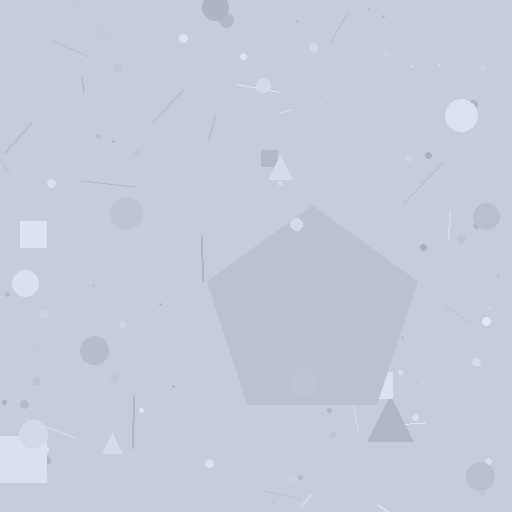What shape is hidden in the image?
A pentagon is hidden in the image.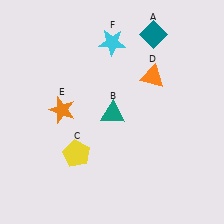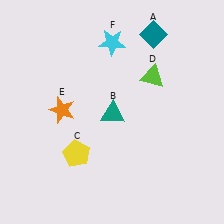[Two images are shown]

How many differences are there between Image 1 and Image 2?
There is 1 difference between the two images.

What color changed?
The triangle (D) changed from orange in Image 1 to lime in Image 2.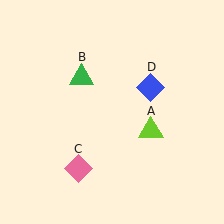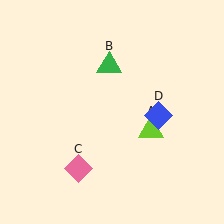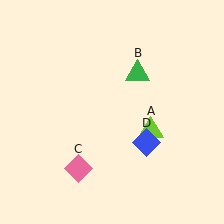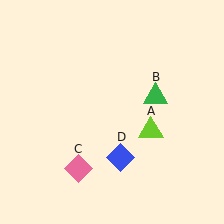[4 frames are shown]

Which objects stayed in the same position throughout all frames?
Lime triangle (object A) and pink diamond (object C) remained stationary.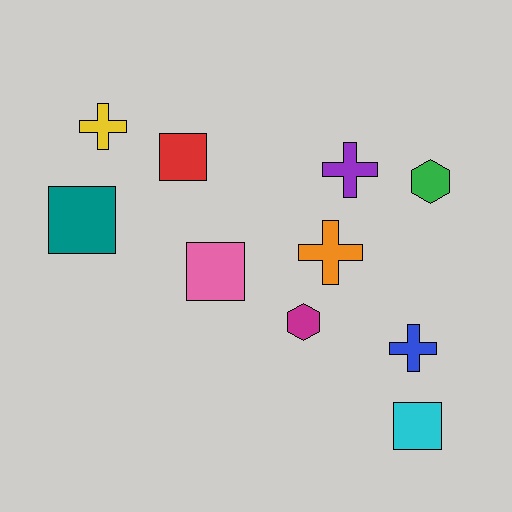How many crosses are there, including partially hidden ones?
There are 4 crosses.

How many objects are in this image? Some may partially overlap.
There are 10 objects.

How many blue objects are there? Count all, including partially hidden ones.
There is 1 blue object.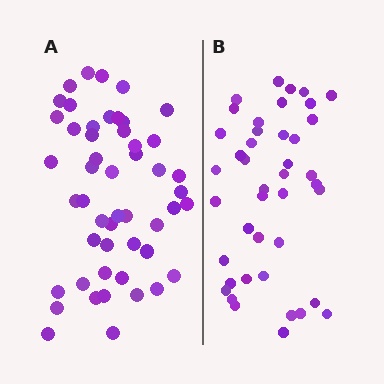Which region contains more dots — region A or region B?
Region A (the left region) has more dots.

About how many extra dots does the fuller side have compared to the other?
Region A has roughly 8 or so more dots than region B.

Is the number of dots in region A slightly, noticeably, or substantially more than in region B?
Region A has only slightly more — the two regions are fairly close. The ratio is roughly 1.2 to 1.